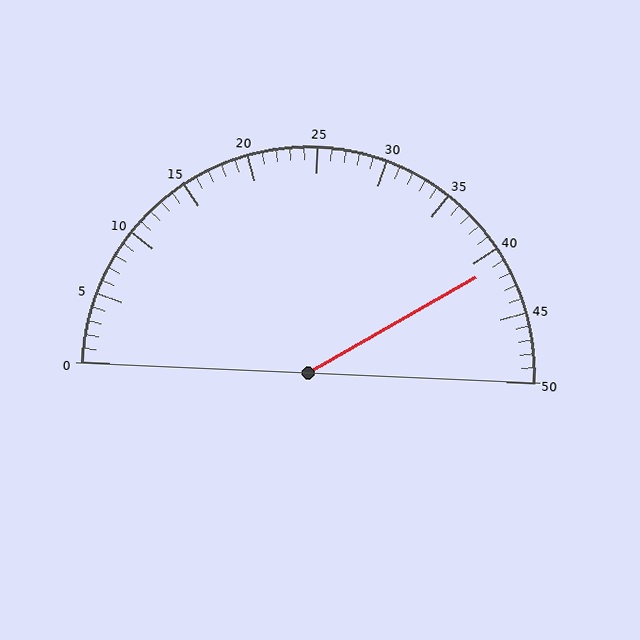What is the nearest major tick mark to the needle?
The nearest major tick mark is 40.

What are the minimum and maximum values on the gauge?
The gauge ranges from 0 to 50.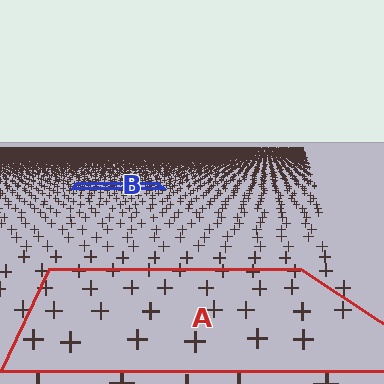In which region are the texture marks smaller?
The texture marks are smaller in region B, because it is farther away.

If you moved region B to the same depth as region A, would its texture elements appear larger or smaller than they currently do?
They would appear larger. At a closer depth, the same texture elements are projected at a bigger on-screen size.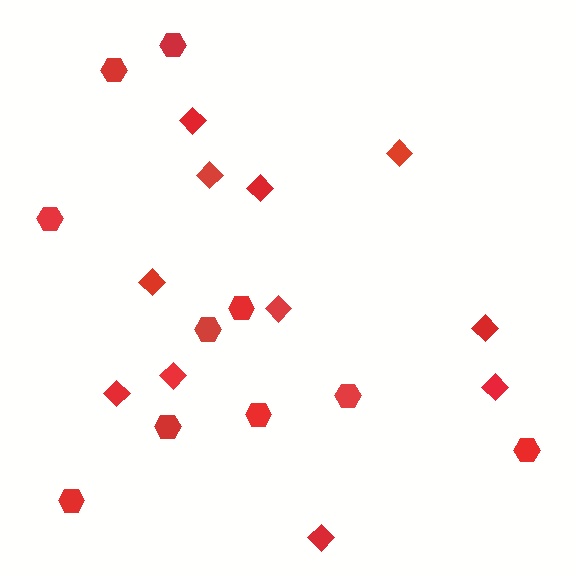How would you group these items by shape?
There are 2 groups: one group of hexagons (10) and one group of diamonds (11).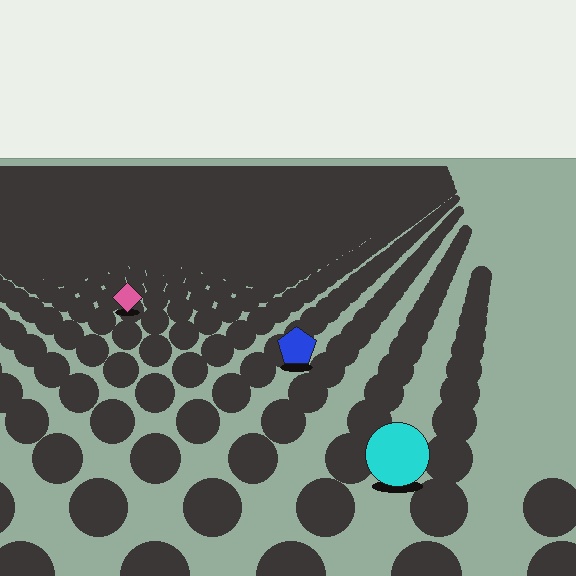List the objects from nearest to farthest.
From nearest to farthest: the cyan circle, the blue pentagon, the pink diamond.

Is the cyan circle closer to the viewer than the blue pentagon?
Yes. The cyan circle is closer — you can tell from the texture gradient: the ground texture is coarser near it.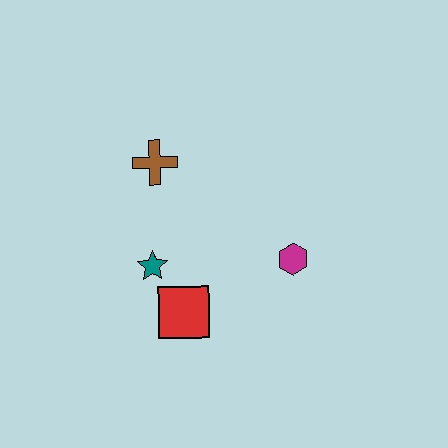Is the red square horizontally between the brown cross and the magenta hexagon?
Yes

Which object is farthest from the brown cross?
The magenta hexagon is farthest from the brown cross.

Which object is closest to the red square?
The teal star is closest to the red square.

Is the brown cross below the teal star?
No